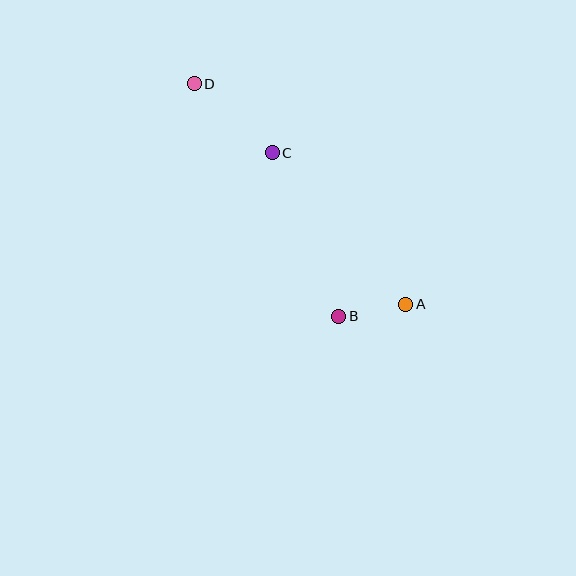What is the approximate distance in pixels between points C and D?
The distance between C and D is approximately 104 pixels.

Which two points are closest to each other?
Points A and B are closest to each other.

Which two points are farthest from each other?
Points A and D are farthest from each other.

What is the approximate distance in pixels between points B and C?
The distance between B and C is approximately 177 pixels.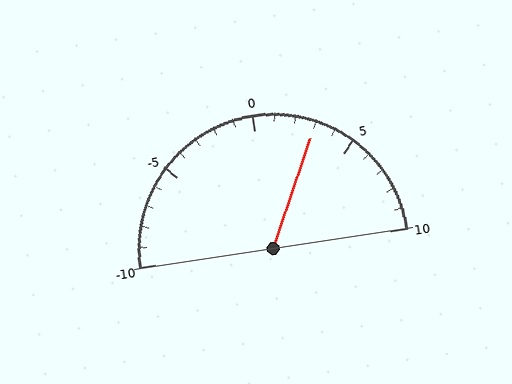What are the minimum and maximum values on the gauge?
The gauge ranges from -10 to 10.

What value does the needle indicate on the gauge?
The needle indicates approximately 3.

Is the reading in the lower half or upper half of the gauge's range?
The reading is in the upper half of the range (-10 to 10).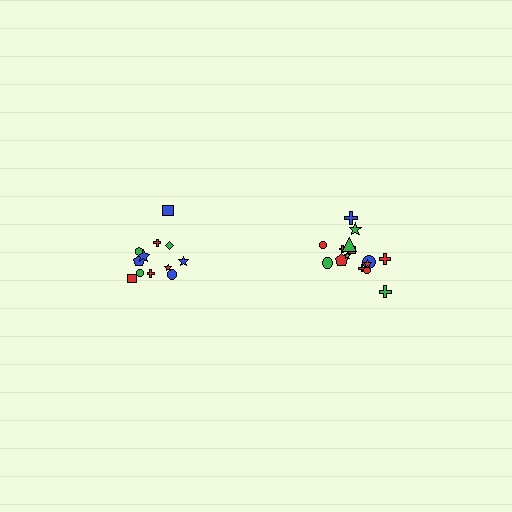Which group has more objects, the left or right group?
The right group.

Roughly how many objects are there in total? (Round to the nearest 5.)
Roughly 25 objects in total.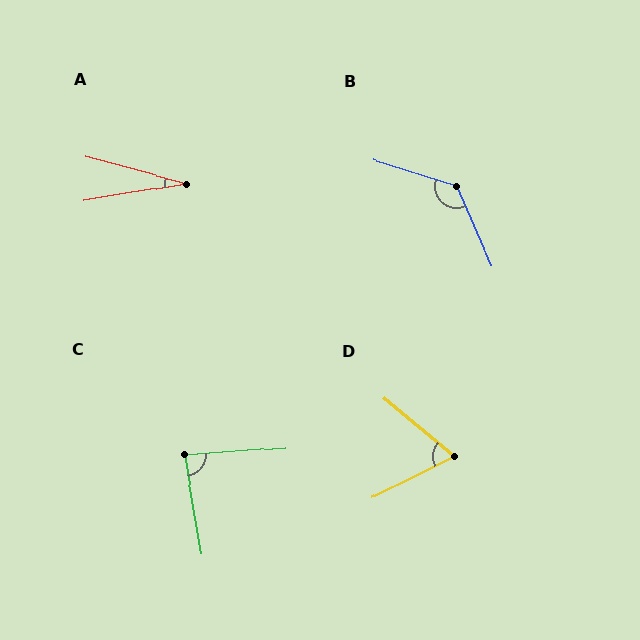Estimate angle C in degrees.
Approximately 84 degrees.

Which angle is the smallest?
A, at approximately 25 degrees.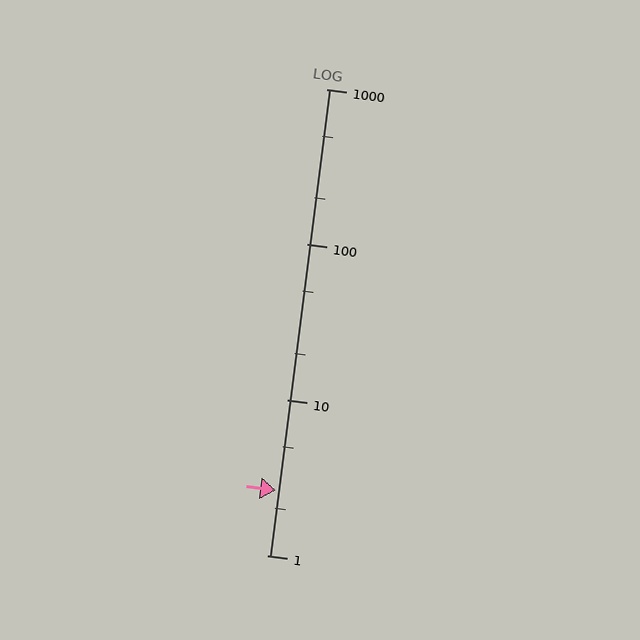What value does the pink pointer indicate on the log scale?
The pointer indicates approximately 2.6.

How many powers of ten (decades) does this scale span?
The scale spans 3 decades, from 1 to 1000.